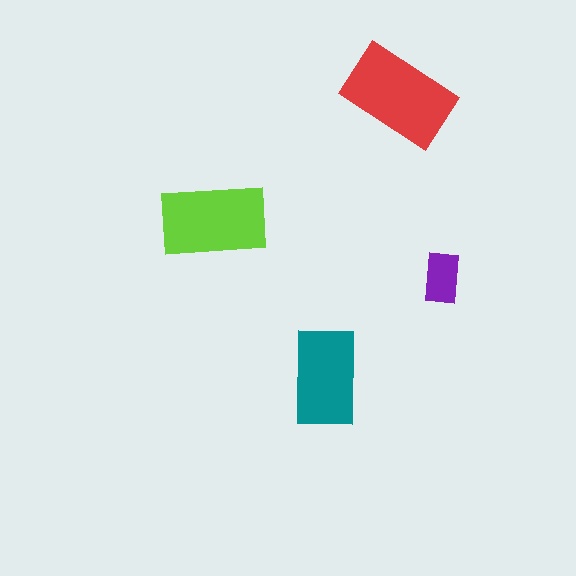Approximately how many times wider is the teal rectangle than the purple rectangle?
About 2 times wider.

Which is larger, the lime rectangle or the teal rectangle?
The lime one.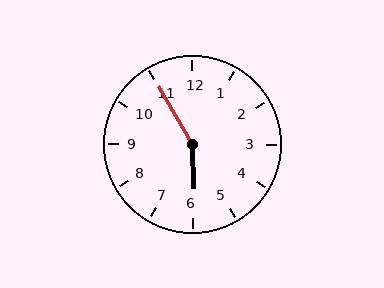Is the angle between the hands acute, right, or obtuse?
It is obtuse.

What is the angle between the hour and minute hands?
Approximately 152 degrees.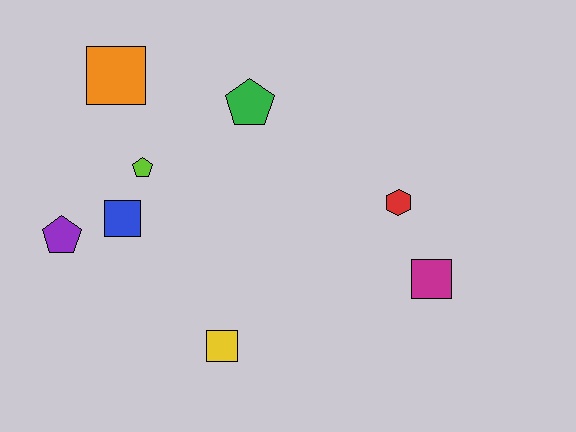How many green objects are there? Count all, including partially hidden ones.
There is 1 green object.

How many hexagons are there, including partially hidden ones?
There is 1 hexagon.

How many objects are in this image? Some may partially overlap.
There are 8 objects.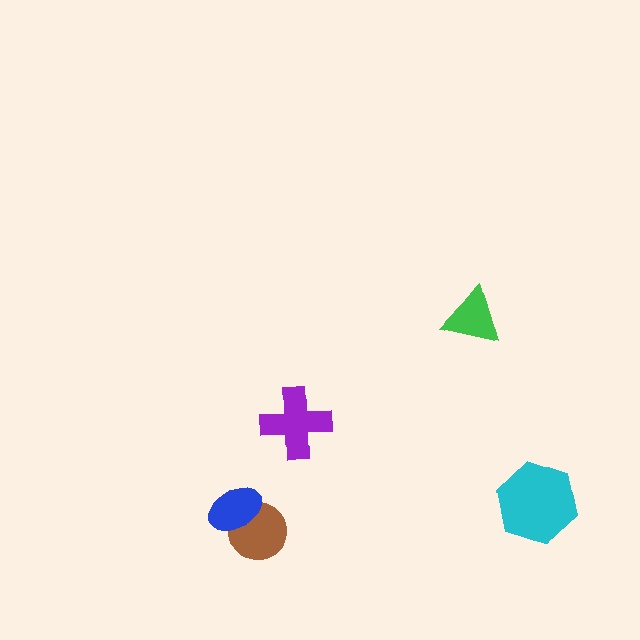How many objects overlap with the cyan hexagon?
0 objects overlap with the cyan hexagon.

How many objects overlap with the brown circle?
1 object overlaps with the brown circle.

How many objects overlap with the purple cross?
0 objects overlap with the purple cross.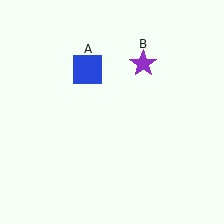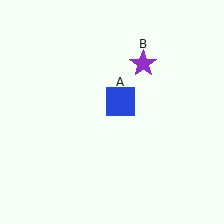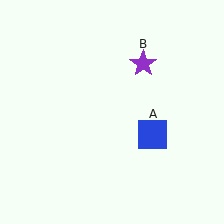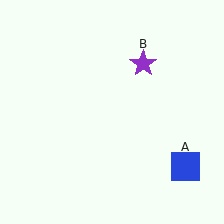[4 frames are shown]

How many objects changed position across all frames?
1 object changed position: blue square (object A).